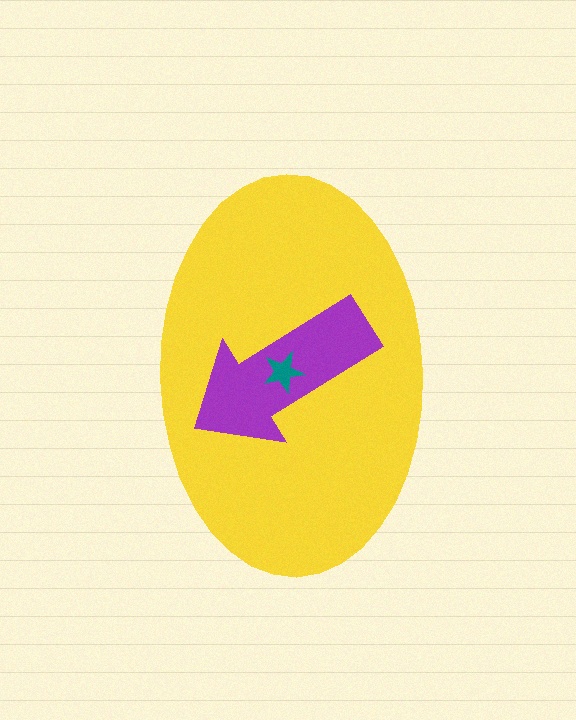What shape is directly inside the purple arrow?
The teal star.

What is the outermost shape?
The yellow ellipse.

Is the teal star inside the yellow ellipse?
Yes.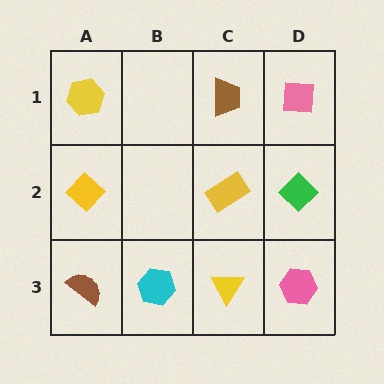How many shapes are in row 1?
3 shapes.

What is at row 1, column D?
A pink square.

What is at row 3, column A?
A brown semicircle.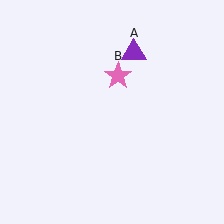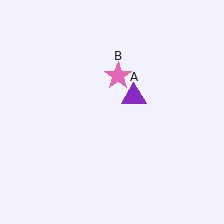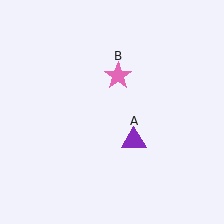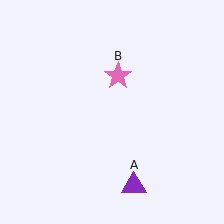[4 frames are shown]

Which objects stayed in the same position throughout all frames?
Pink star (object B) remained stationary.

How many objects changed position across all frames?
1 object changed position: purple triangle (object A).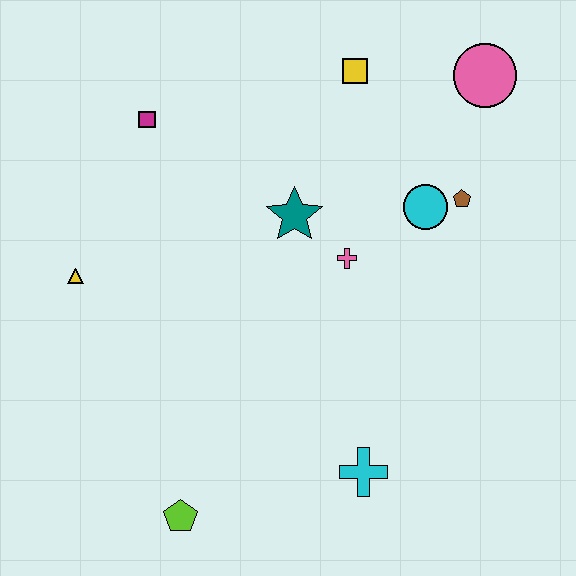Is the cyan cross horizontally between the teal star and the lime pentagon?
No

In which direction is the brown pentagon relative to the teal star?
The brown pentagon is to the right of the teal star.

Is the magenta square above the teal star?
Yes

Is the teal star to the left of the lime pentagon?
No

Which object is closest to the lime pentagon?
The cyan cross is closest to the lime pentagon.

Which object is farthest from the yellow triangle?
The pink circle is farthest from the yellow triangle.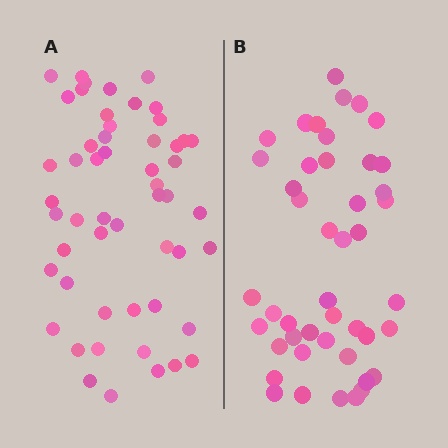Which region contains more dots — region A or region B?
Region A (the left region) has more dots.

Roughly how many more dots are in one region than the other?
Region A has roughly 8 or so more dots than region B.